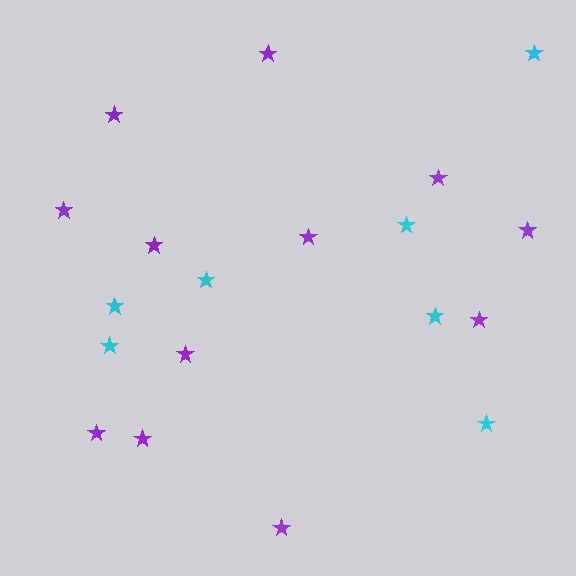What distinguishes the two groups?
There are 2 groups: one group of cyan stars (7) and one group of purple stars (12).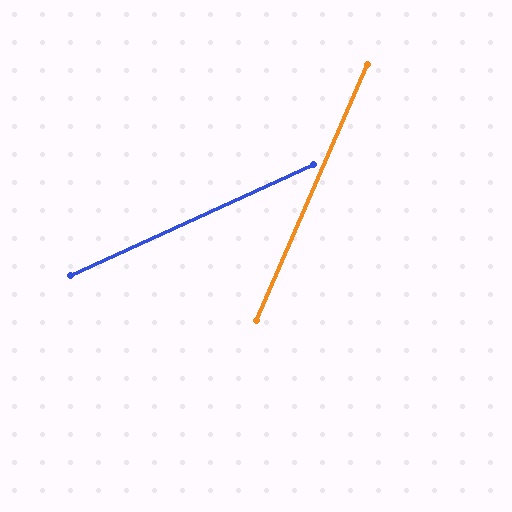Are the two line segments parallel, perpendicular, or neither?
Neither parallel nor perpendicular — they differ by about 42°.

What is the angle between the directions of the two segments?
Approximately 42 degrees.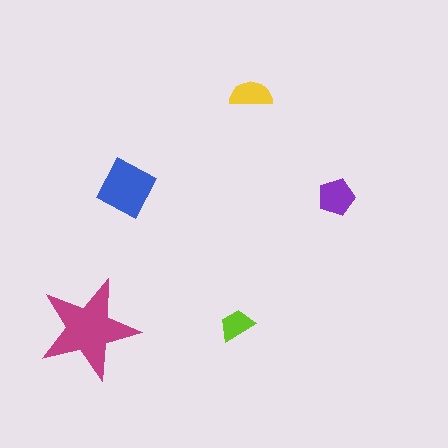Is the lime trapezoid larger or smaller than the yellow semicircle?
Smaller.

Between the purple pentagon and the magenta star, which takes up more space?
The magenta star.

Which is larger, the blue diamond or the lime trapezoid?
The blue diamond.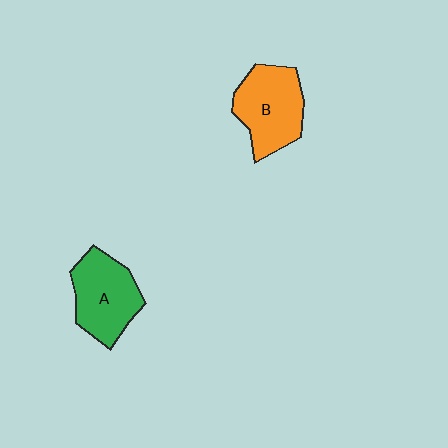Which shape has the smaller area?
Shape A (green).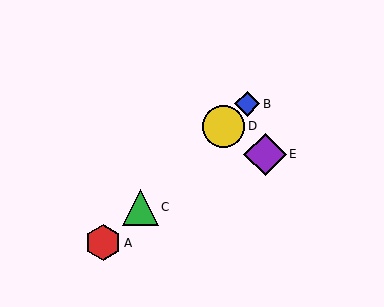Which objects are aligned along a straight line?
Objects A, B, C, D are aligned along a straight line.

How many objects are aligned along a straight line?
4 objects (A, B, C, D) are aligned along a straight line.